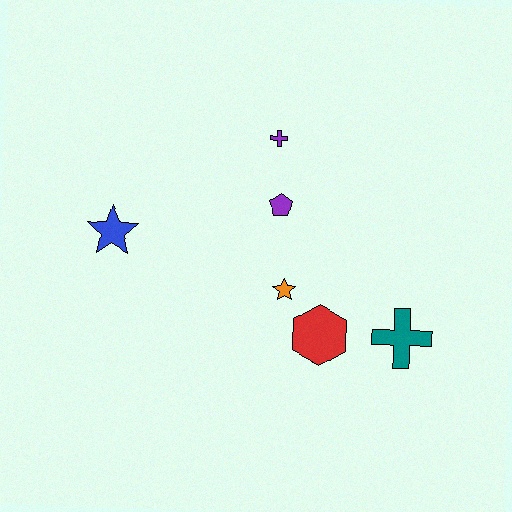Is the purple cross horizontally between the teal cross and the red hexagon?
No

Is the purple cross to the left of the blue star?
No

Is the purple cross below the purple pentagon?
No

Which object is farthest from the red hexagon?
The blue star is farthest from the red hexagon.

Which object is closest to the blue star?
The purple pentagon is closest to the blue star.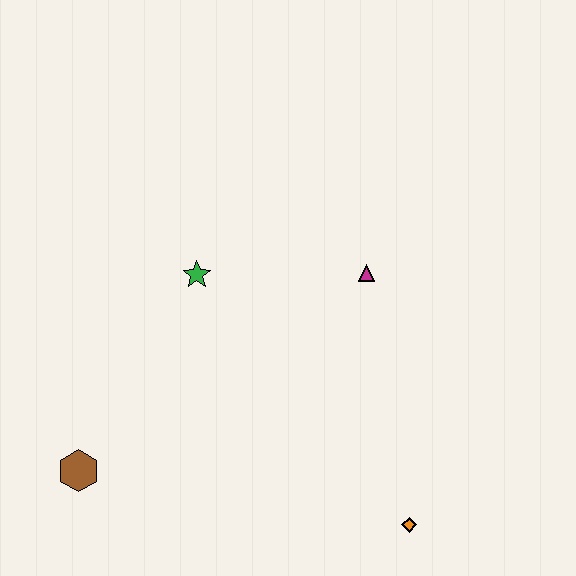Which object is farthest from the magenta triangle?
The brown hexagon is farthest from the magenta triangle.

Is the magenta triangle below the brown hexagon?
No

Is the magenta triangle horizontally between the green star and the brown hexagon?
No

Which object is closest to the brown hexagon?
The green star is closest to the brown hexagon.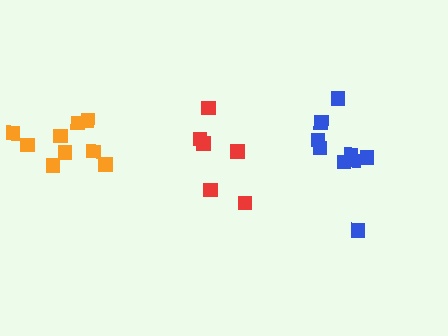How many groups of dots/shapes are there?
There are 3 groups.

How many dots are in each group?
Group 1: 9 dots, Group 2: 9 dots, Group 3: 6 dots (24 total).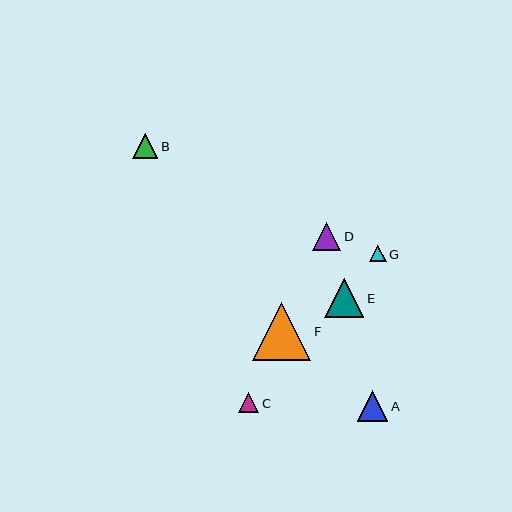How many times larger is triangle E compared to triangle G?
Triangle E is approximately 2.4 times the size of triangle G.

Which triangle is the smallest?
Triangle G is the smallest with a size of approximately 16 pixels.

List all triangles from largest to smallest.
From largest to smallest: F, E, A, D, B, C, G.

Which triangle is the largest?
Triangle F is the largest with a size of approximately 58 pixels.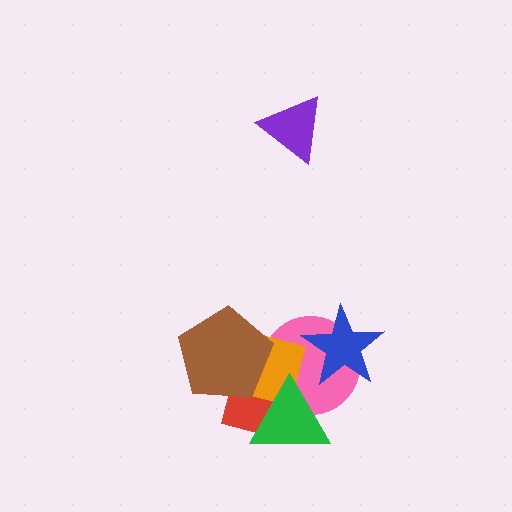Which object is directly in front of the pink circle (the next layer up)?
The orange square is directly in front of the pink circle.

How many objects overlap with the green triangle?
3 objects overlap with the green triangle.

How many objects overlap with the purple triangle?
0 objects overlap with the purple triangle.